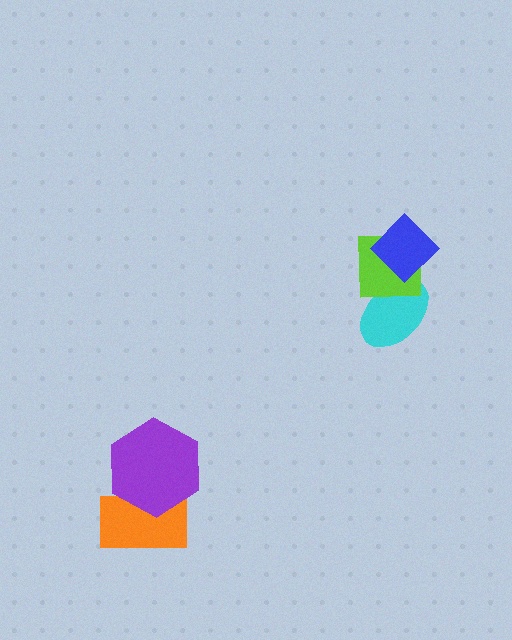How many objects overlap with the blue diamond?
2 objects overlap with the blue diamond.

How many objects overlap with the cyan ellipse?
2 objects overlap with the cyan ellipse.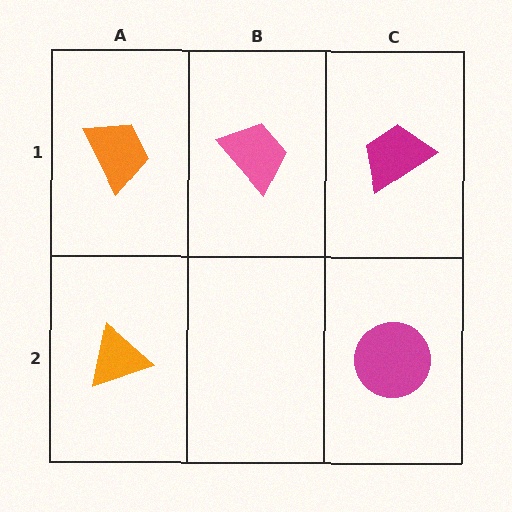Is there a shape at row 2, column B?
No, that cell is empty.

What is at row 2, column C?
A magenta circle.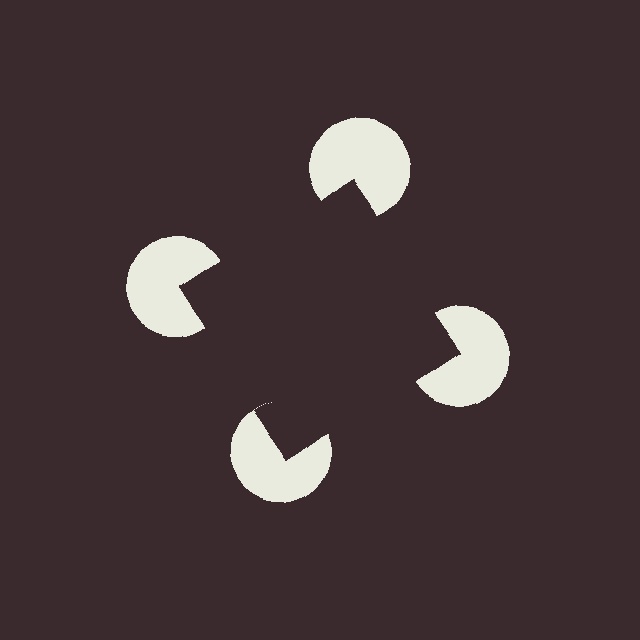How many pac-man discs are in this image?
There are 4 — one at each vertex of the illusory square.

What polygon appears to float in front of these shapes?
An illusory square — its edges are inferred from the aligned wedge cuts in the pac-man discs, not physically drawn.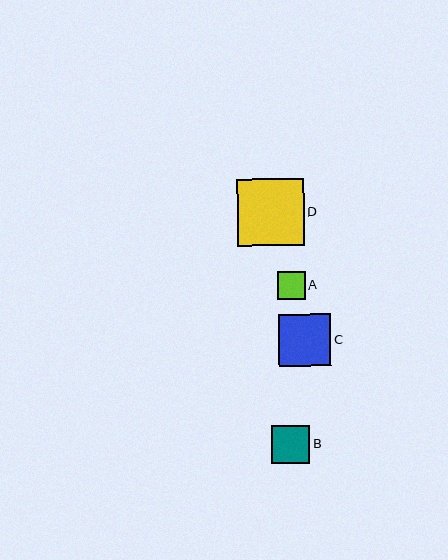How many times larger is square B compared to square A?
Square B is approximately 1.4 times the size of square A.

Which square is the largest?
Square D is the largest with a size of approximately 67 pixels.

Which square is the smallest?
Square A is the smallest with a size of approximately 28 pixels.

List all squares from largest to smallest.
From largest to smallest: D, C, B, A.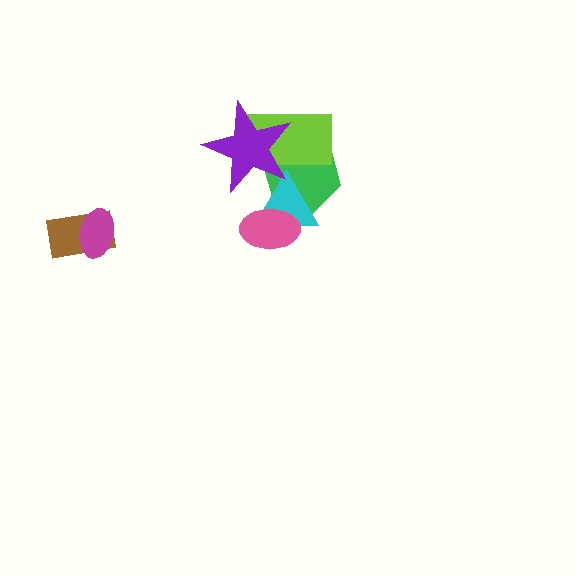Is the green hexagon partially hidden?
Yes, it is partially covered by another shape.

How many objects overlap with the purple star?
3 objects overlap with the purple star.